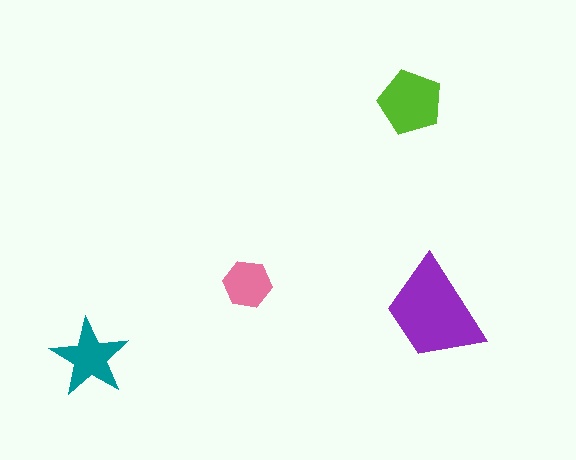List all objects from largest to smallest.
The purple trapezoid, the lime pentagon, the teal star, the pink hexagon.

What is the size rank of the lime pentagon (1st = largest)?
2nd.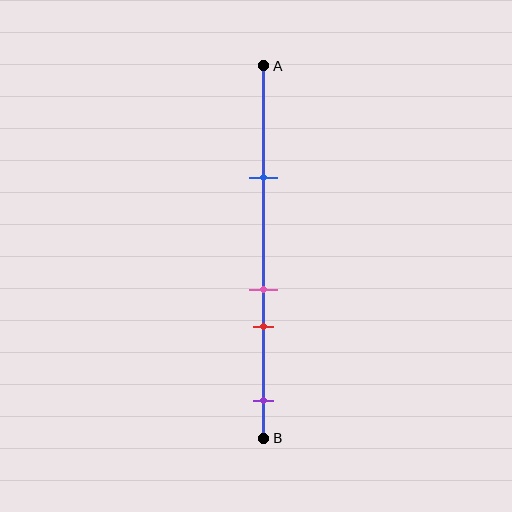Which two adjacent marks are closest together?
The pink and red marks are the closest adjacent pair.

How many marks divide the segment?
There are 4 marks dividing the segment.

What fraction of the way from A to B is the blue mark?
The blue mark is approximately 30% (0.3) of the way from A to B.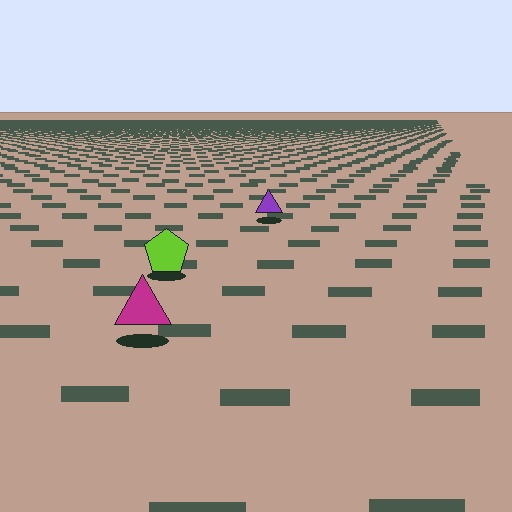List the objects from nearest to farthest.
From nearest to farthest: the magenta triangle, the lime pentagon, the purple triangle.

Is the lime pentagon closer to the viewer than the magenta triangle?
No. The magenta triangle is closer — you can tell from the texture gradient: the ground texture is coarser near it.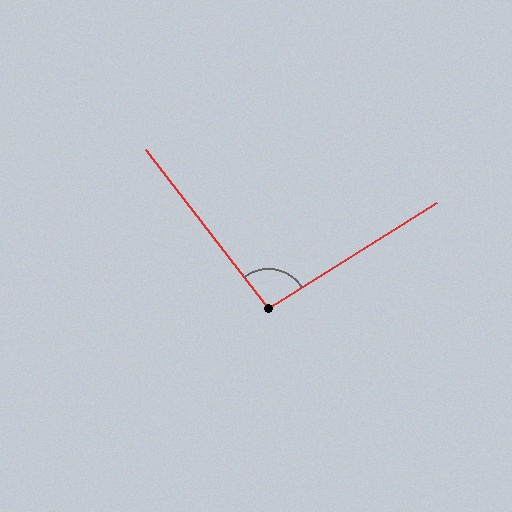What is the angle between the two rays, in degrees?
Approximately 96 degrees.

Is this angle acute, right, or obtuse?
It is obtuse.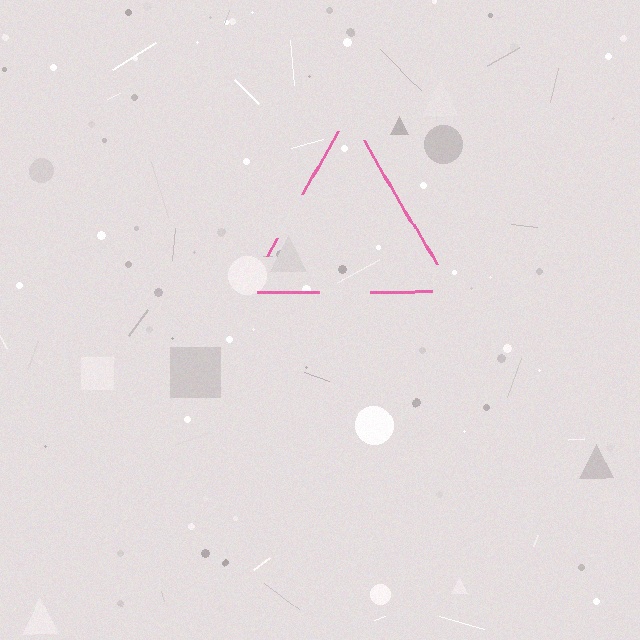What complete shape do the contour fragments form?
The contour fragments form a triangle.